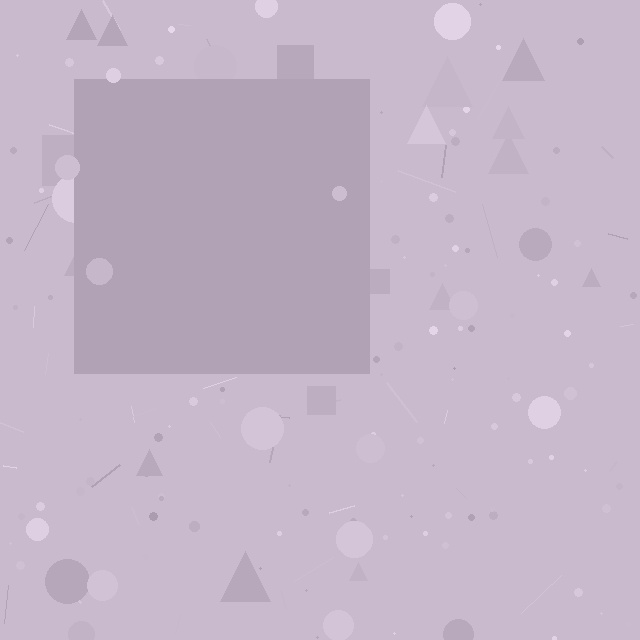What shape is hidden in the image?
A square is hidden in the image.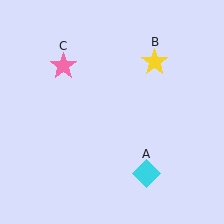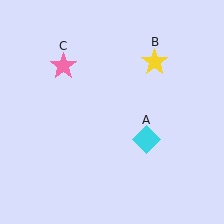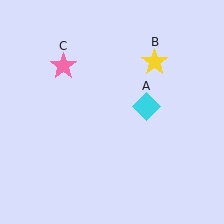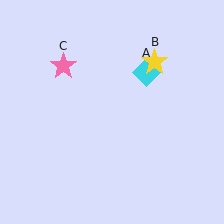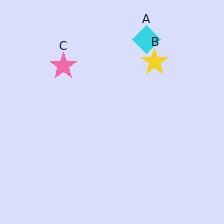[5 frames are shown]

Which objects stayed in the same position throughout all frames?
Yellow star (object B) and pink star (object C) remained stationary.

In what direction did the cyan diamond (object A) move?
The cyan diamond (object A) moved up.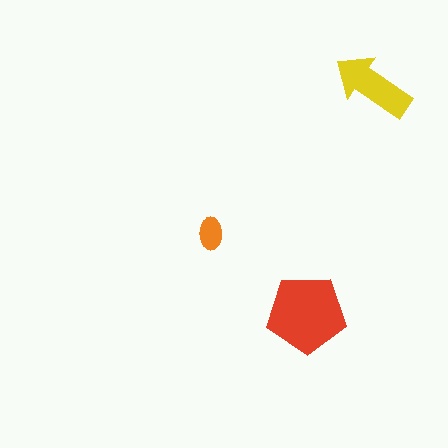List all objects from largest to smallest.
The red pentagon, the yellow arrow, the orange ellipse.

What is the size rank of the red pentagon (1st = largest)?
1st.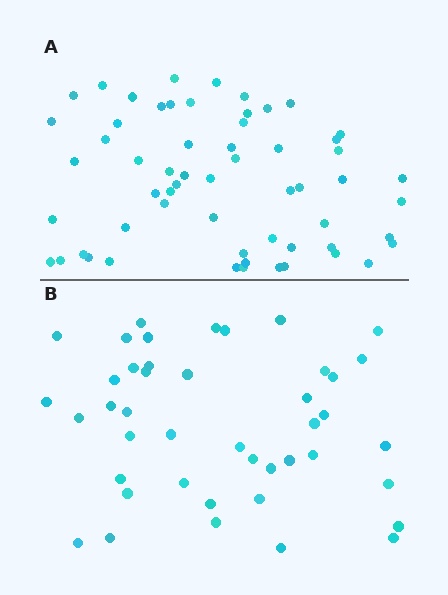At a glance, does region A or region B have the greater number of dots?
Region A (the top region) has more dots.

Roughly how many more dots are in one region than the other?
Region A has approximately 15 more dots than region B.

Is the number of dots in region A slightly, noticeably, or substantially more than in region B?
Region A has noticeably more, but not dramatically so. The ratio is roughly 1.4 to 1.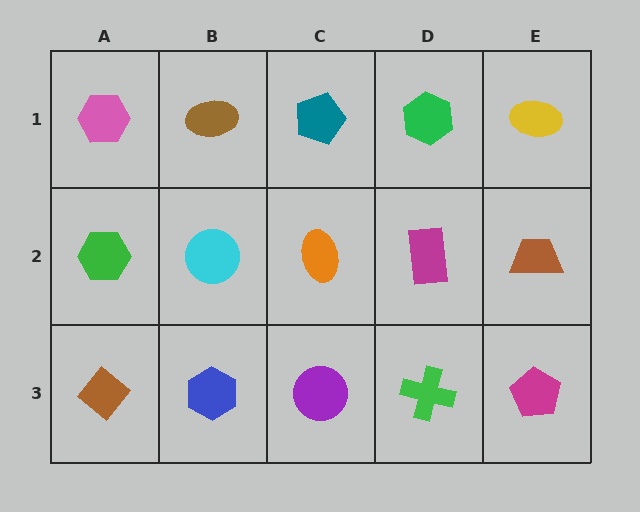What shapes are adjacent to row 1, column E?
A brown trapezoid (row 2, column E), a green hexagon (row 1, column D).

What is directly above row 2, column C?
A teal pentagon.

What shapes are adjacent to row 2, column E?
A yellow ellipse (row 1, column E), a magenta pentagon (row 3, column E), a magenta rectangle (row 2, column D).